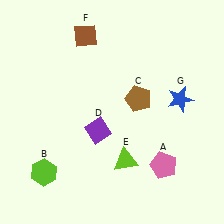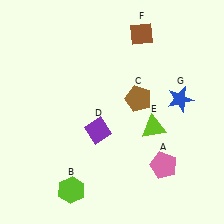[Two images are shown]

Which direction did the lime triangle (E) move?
The lime triangle (E) moved up.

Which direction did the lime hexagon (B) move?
The lime hexagon (B) moved right.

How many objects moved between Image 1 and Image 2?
3 objects moved between the two images.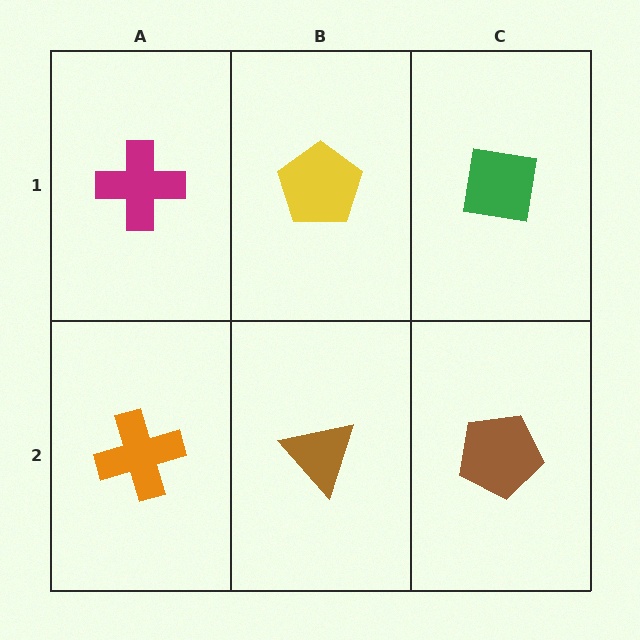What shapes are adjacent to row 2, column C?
A green square (row 1, column C), a brown triangle (row 2, column B).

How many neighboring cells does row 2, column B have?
3.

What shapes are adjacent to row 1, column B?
A brown triangle (row 2, column B), a magenta cross (row 1, column A), a green square (row 1, column C).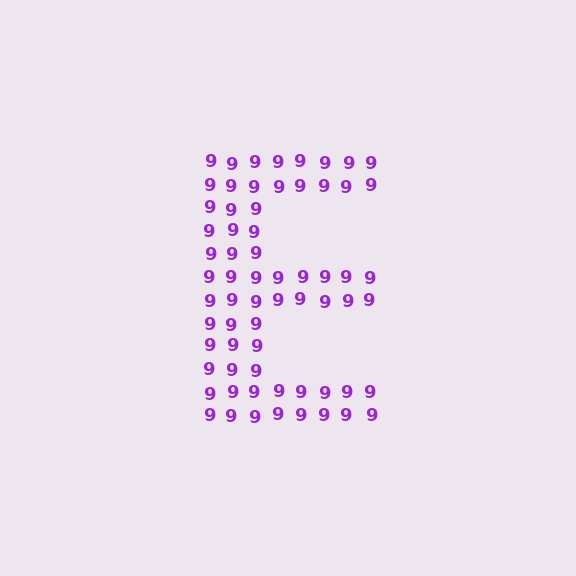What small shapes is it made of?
It is made of small digit 9's.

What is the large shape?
The large shape is the letter E.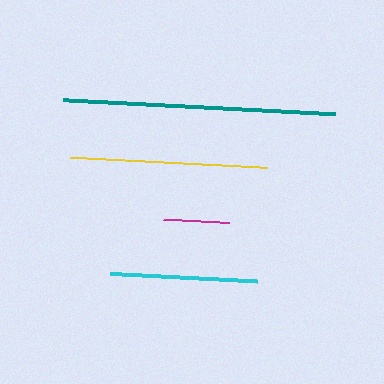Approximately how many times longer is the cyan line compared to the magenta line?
The cyan line is approximately 2.2 times the length of the magenta line.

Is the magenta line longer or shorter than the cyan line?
The cyan line is longer than the magenta line.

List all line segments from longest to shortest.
From longest to shortest: teal, yellow, cyan, magenta.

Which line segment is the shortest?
The magenta line is the shortest at approximately 66 pixels.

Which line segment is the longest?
The teal line is the longest at approximately 273 pixels.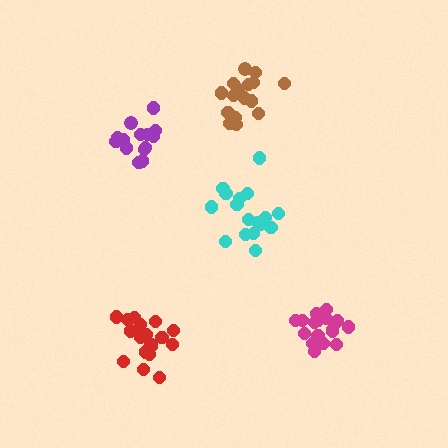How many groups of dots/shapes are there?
There are 5 groups.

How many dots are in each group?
Group 1: 18 dots, Group 2: 15 dots, Group 3: 16 dots, Group 4: 19 dots, Group 5: 17 dots (85 total).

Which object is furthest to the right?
The magenta cluster is rightmost.